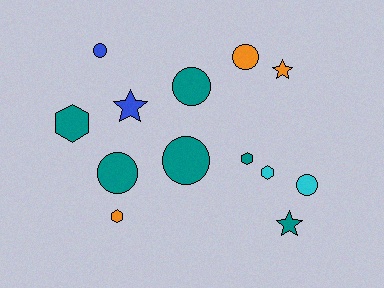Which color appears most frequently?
Teal, with 6 objects.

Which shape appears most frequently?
Circle, with 6 objects.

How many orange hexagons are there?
There is 1 orange hexagon.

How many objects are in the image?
There are 13 objects.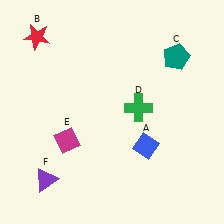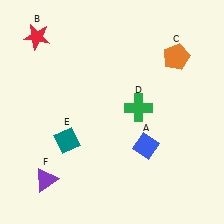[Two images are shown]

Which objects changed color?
C changed from teal to orange. E changed from magenta to teal.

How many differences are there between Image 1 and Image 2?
There are 2 differences between the two images.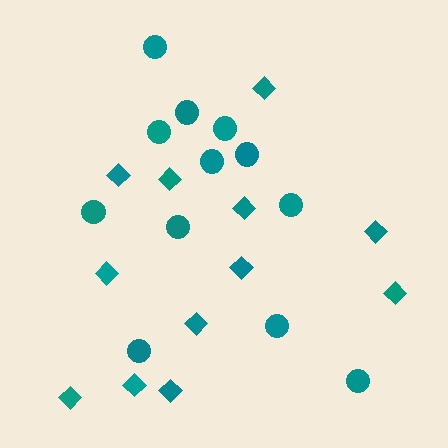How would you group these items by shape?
There are 2 groups: one group of diamonds (12) and one group of circles (12).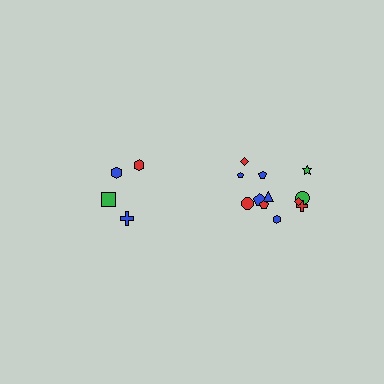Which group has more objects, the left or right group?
The right group.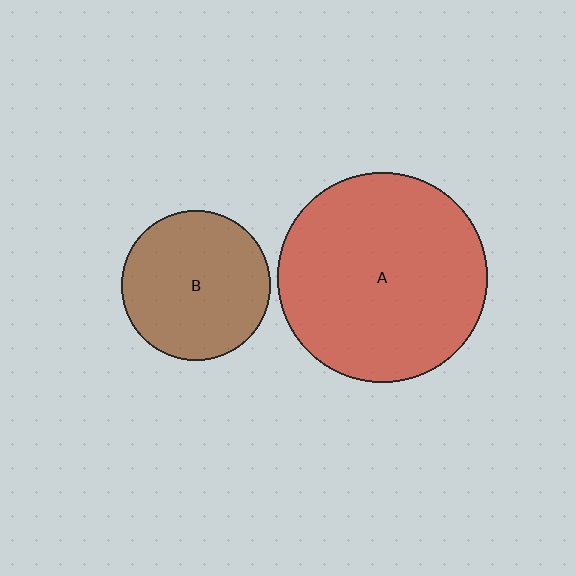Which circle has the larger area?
Circle A (red).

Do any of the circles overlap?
No, none of the circles overlap.